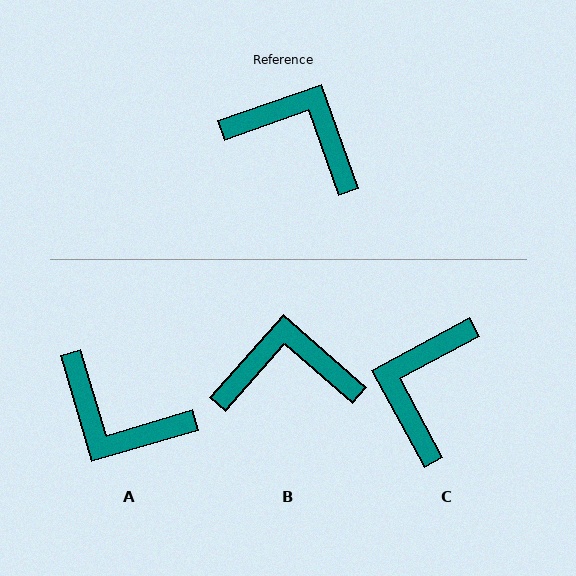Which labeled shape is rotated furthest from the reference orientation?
A, about 177 degrees away.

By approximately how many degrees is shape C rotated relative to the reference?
Approximately 99 degrees counter-clockwise.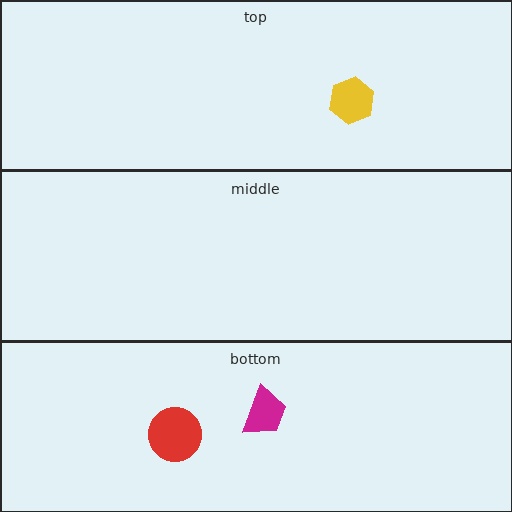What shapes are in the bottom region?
The magenta trapezoid, the red circle.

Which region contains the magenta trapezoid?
The bottom region.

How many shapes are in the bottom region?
2.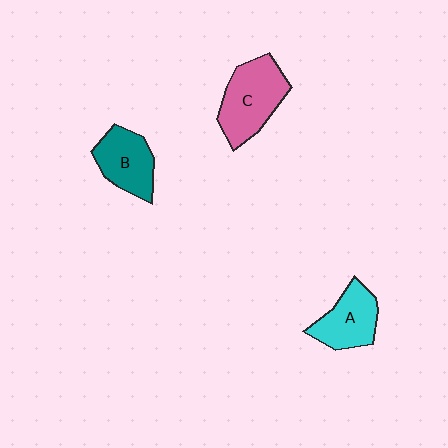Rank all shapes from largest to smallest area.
From largest to smallest: C (pink), B (teal), A (cyan).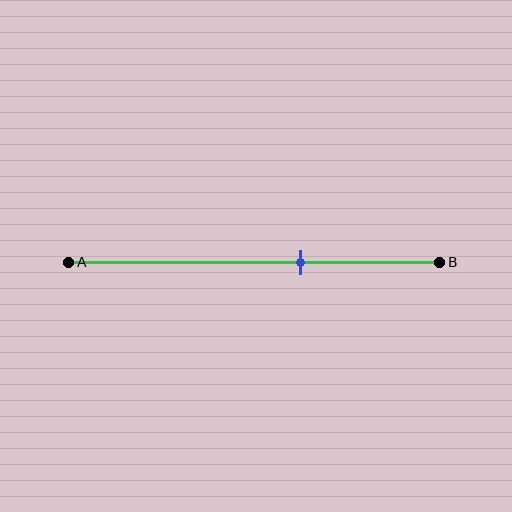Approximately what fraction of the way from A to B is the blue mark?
The blue mark is approximately 65% of the way from A to B.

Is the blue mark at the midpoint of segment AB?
No, the mark is at about 65% from A, not at the 50% midpoint.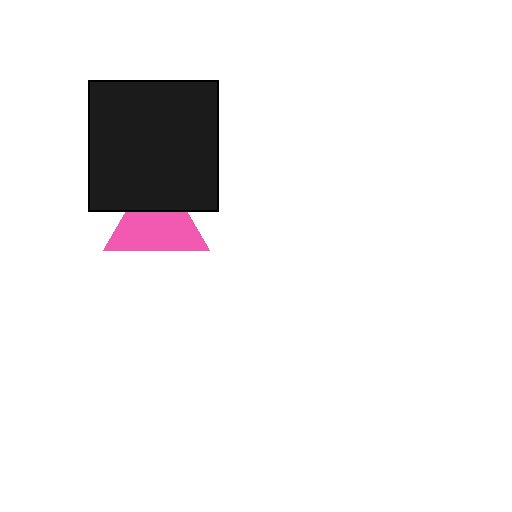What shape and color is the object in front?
The object in front is a black square.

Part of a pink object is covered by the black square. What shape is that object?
It is a triangle.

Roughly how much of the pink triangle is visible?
Most of it is visible (roughly 68%).